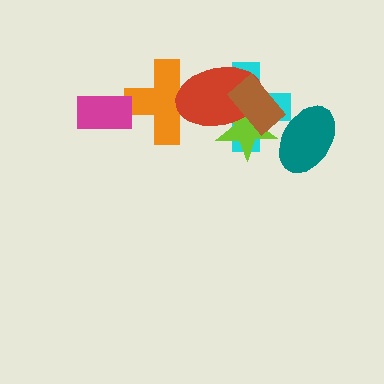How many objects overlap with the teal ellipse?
2 objects overlap with the teal ellipse.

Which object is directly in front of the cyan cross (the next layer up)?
The lime star is directly in front of the cyan cross.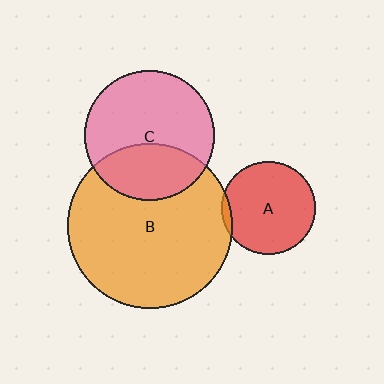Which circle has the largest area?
Circle B (orange).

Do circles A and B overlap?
Yes.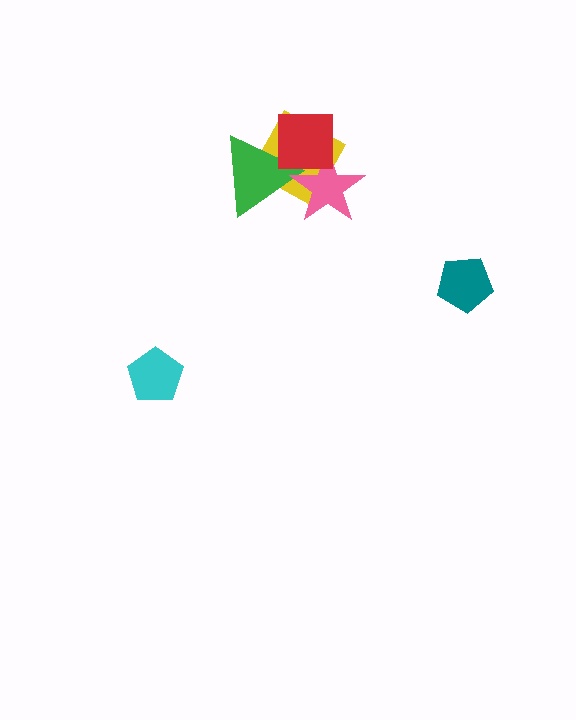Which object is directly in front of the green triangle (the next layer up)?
The pink star is directly in front of the green triangle.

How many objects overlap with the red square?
3 objects overlap with the red square.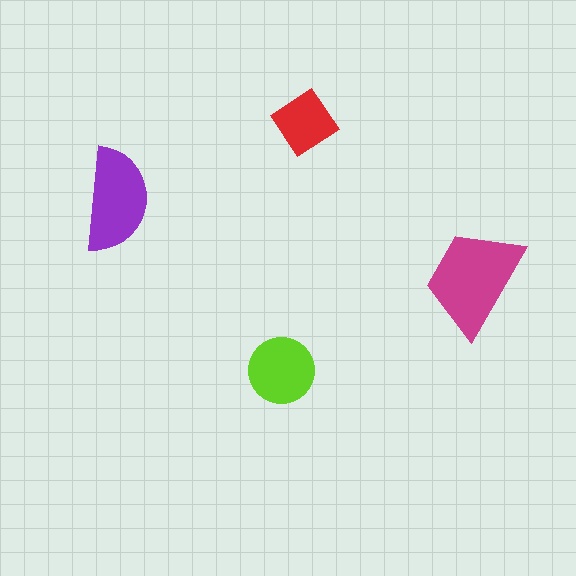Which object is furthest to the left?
The purple semicircle is leftmost.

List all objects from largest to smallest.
The magenta trapezoid, the purple semicircle, the lime circle, the red diamond.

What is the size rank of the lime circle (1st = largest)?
3rd.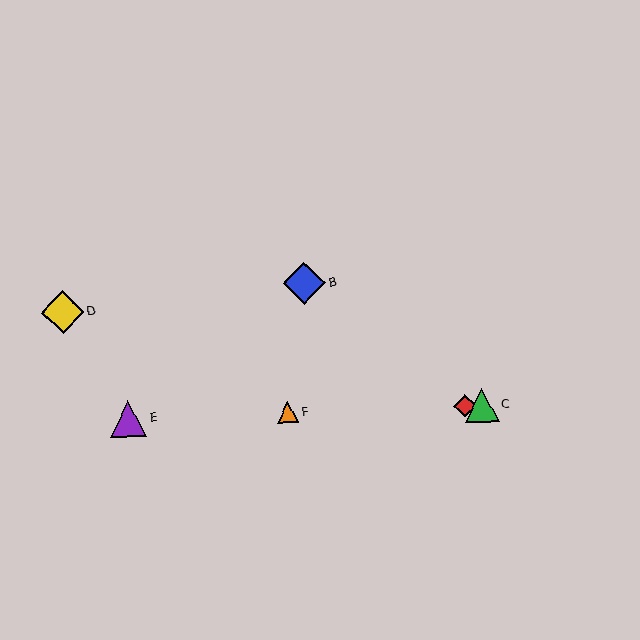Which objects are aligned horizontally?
Objects A, C, E, F are aligned horizontally.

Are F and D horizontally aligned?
No, F is at y≈413 and D is at y≈312.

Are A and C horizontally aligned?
Yes, both are at y≈406.